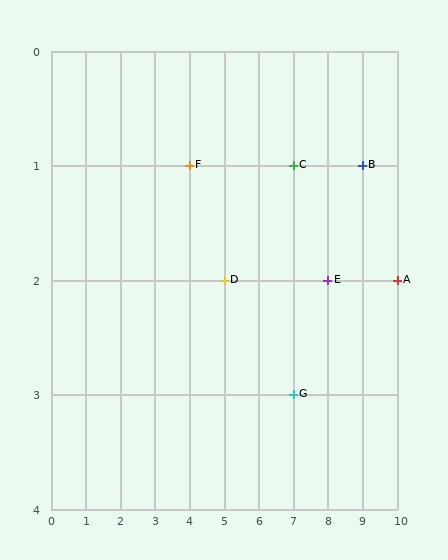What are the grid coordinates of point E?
Point E is at grid coordinates (8, 2).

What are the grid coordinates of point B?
Point B is at grid coordinates (9, 1).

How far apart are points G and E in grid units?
Points G and E are 1 column and 1 row apart (about 1.4 grid units diagonally).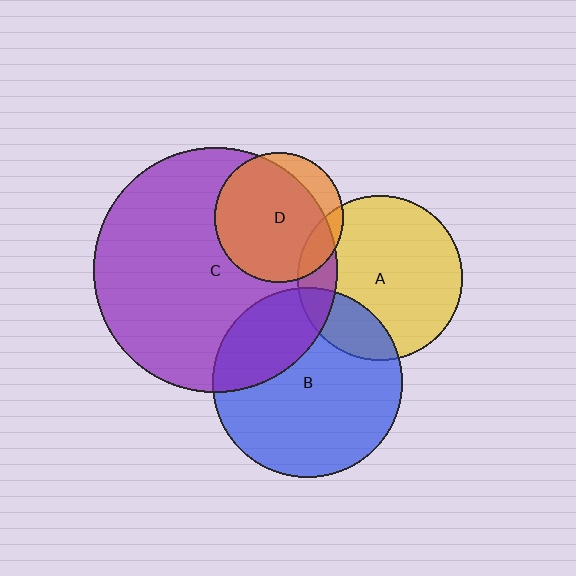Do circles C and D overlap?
Yes.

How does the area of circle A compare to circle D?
Approximately 1.6 times.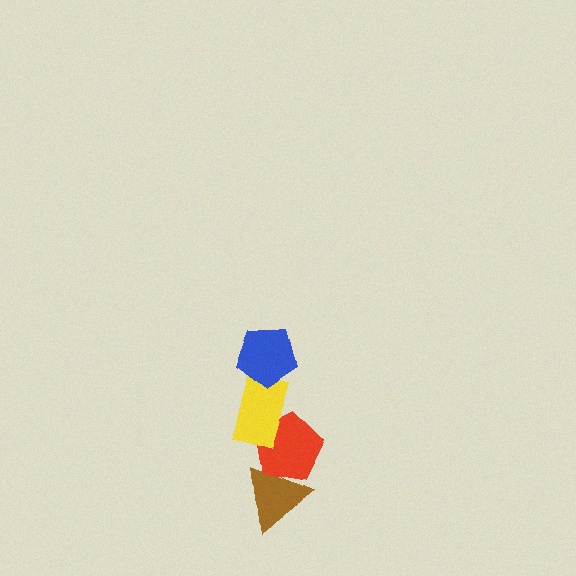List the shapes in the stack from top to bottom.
From top to bottom: the blue pentagon, the yellow rectangle, the red pentagon, the brown triangle.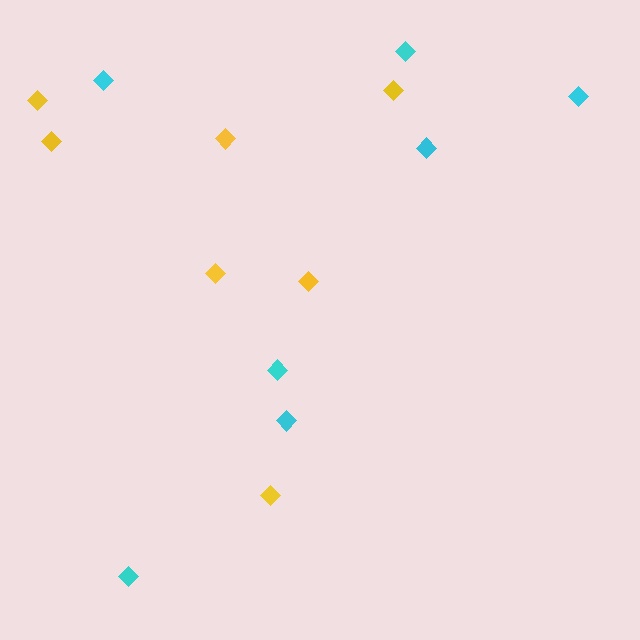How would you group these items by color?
There are 2 groups: one group of cyan diamonds (7) and one group of yellow diamonds (7).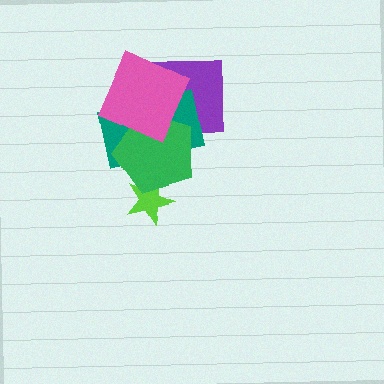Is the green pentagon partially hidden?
Yes, it is partially covered by another shape.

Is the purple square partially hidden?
Yes, it is partially covered by another shape.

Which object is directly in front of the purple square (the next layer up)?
The teal rectangle is directly in front of the purple square.